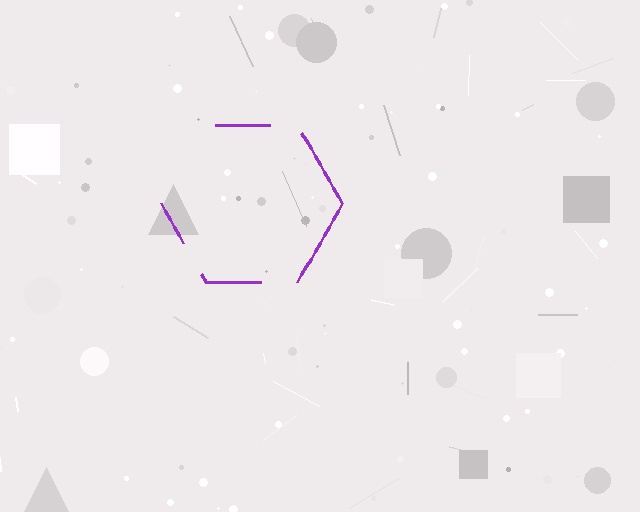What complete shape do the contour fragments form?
The contour fragments form a hexagon.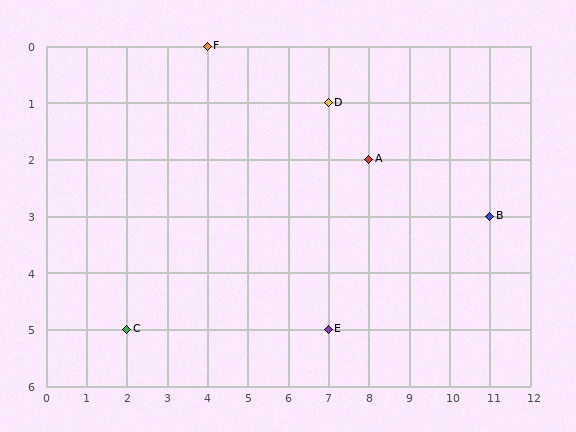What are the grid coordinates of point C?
Point C is at grid coordinates (2, 5).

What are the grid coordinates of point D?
Point D is at grid coordinates (7, 1).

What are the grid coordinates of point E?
Point E is at grid coordinates (7, 5).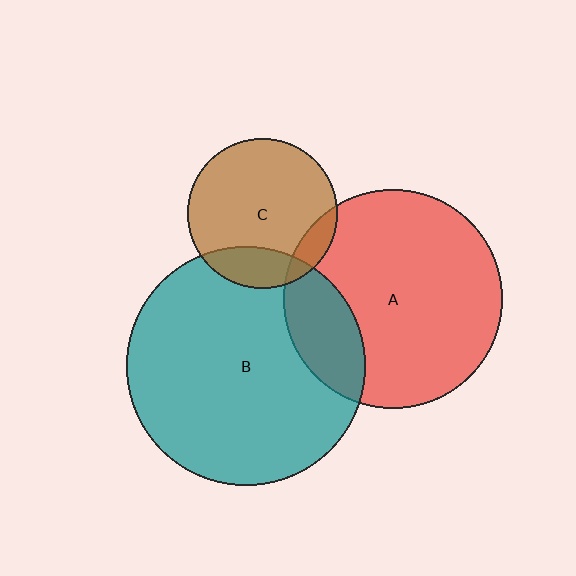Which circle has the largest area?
Circle B (teal).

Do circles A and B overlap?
Yes.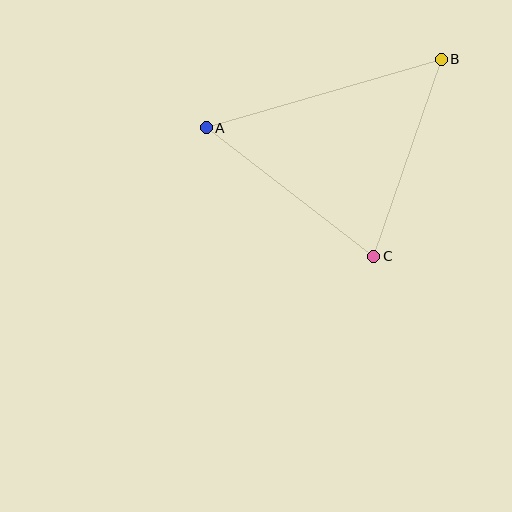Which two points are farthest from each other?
Points A and B are farthest from each other.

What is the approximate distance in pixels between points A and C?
The distance between A and C is approximately 211 pixels.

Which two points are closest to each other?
Points B and C are closest to each other.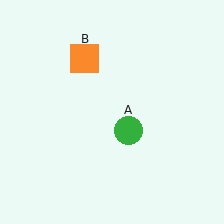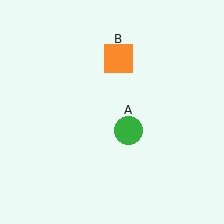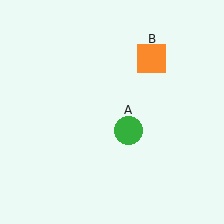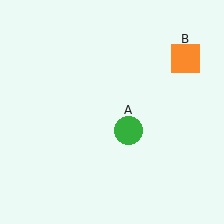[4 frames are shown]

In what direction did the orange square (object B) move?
The orange square (object B) moved right.